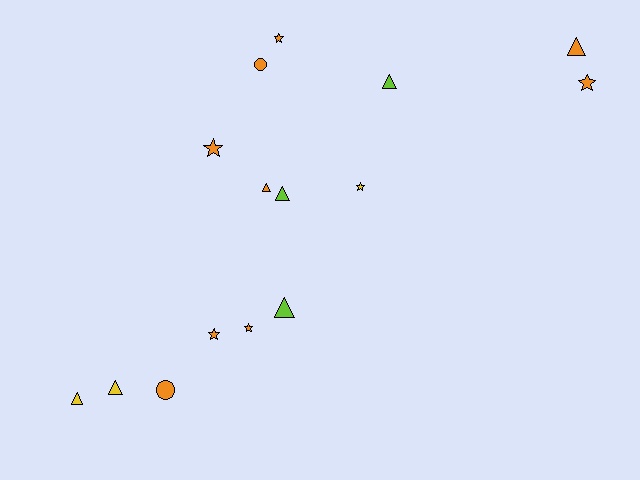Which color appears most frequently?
Orange, with 9 objects.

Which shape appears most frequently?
Triangle, with 7 objects.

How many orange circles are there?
There are 2 orange circles.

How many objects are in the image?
There are 15 objects.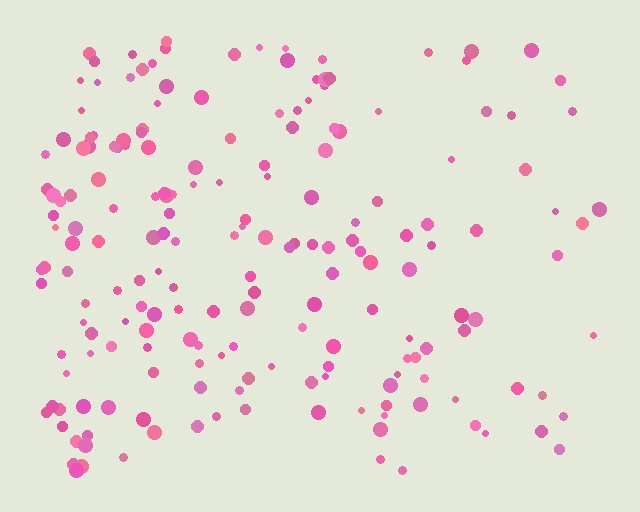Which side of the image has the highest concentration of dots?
The left.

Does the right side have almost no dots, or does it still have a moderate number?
Still a moderate number, just noticeably fewer than the left.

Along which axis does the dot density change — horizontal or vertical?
Horizontal.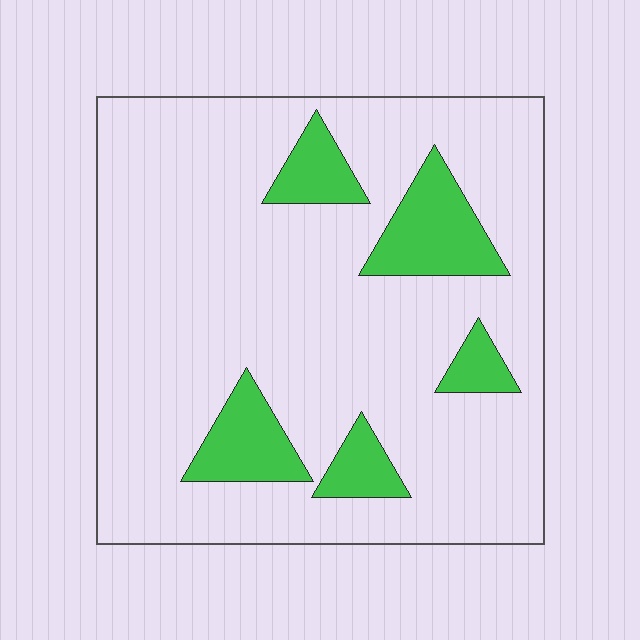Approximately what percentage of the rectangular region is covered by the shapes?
Approximately 15%.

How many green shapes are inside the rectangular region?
5.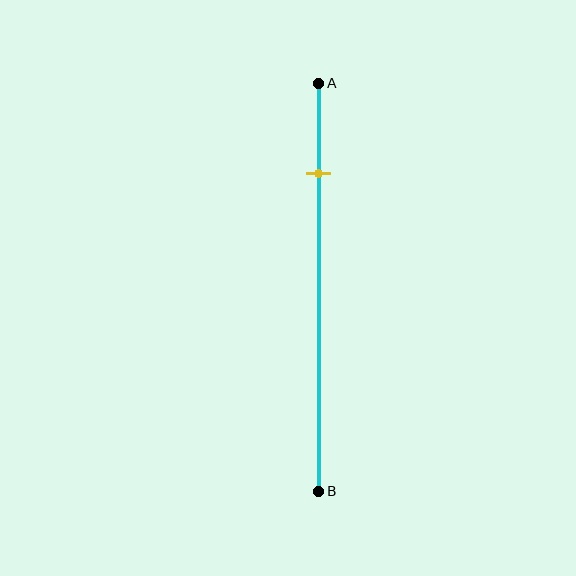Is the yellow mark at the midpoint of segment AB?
No, the mark is at about 20% from A, not at the 50% midpoint.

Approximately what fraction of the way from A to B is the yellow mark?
The yellow mark is approximately 20% of the way from A to B.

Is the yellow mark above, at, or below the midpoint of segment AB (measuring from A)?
The yellow mark is above the midpoint of segment AB.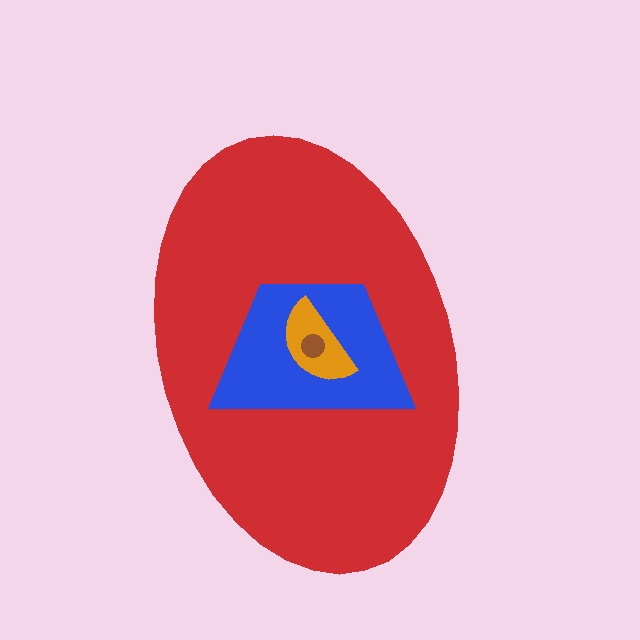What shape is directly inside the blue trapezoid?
The orange semicircle.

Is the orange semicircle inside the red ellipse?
Yes.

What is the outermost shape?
The red ellipse.